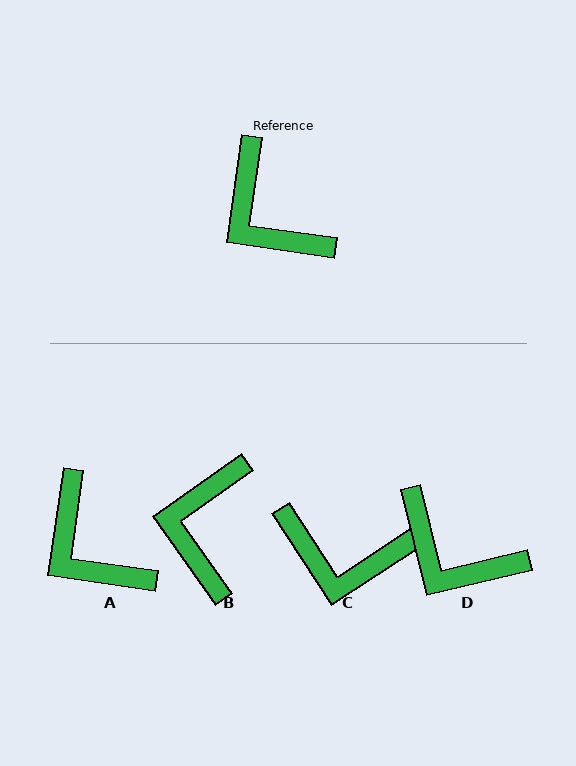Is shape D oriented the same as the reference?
No, it is off by about 22 degrees.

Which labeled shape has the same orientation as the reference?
A.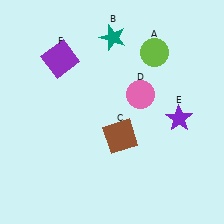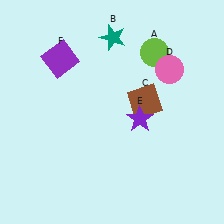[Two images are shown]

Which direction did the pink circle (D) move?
The pink circle (D) moved right.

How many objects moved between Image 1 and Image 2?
3 objects moved between the two images.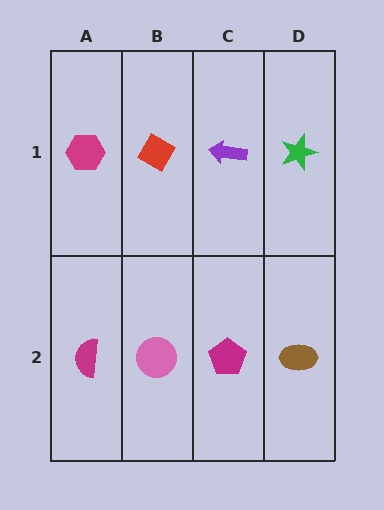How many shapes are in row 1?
4 shapes.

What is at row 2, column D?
A brown ellipse.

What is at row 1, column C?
A purple arrow.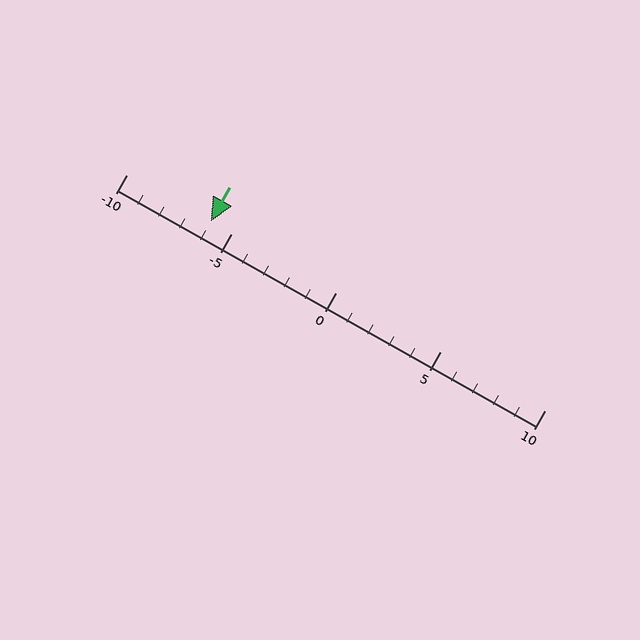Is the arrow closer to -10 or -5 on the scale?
The arrow is closer to -5.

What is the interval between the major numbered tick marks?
The major tick marks are spaced 5 units apart.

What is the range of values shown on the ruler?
The ruler shows values from -10 to 10.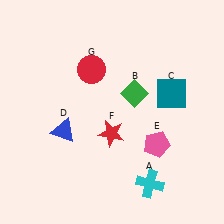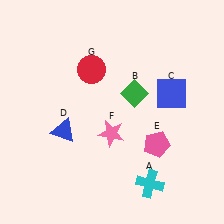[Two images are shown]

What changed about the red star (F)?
In Image 1, F is red. In Image 2, it changed to pink.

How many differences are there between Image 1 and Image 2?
There are 2 differences between the two images.